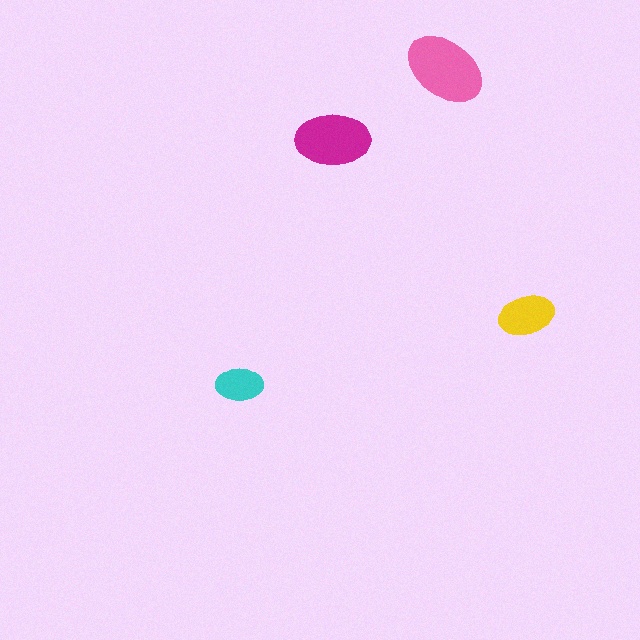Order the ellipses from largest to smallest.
the pink one, the magenta one, the yellow one, the cyan one.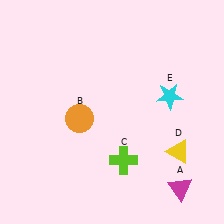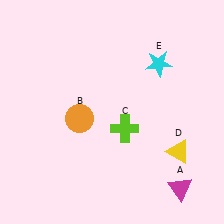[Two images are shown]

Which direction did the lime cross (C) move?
The lime cross (C) moved up.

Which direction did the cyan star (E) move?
The cyan star (E) moved up.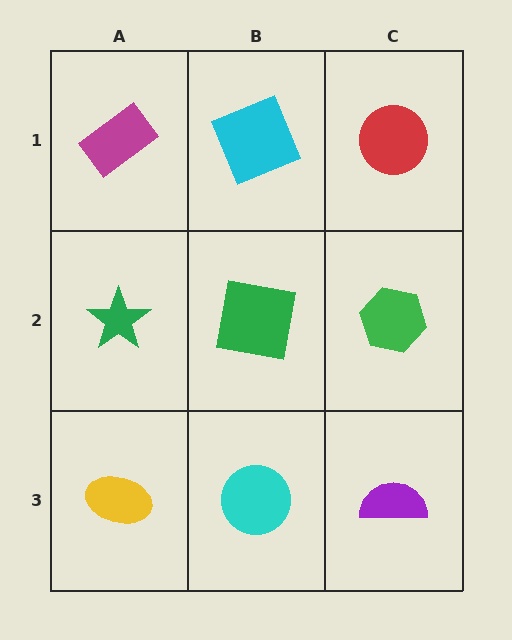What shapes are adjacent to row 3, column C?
A green hexagon (row 2, column C), a cyan circle (row 3, column B).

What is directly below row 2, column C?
A purple semicircle.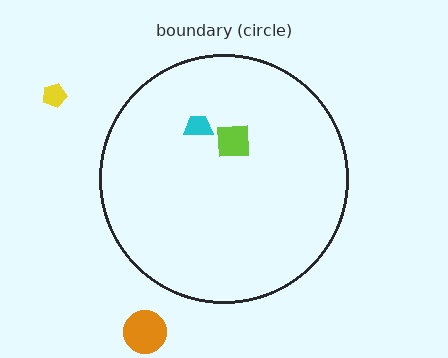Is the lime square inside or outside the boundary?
Inside.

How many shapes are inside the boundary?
2 inside, 2 outside.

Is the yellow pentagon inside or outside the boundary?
Outside.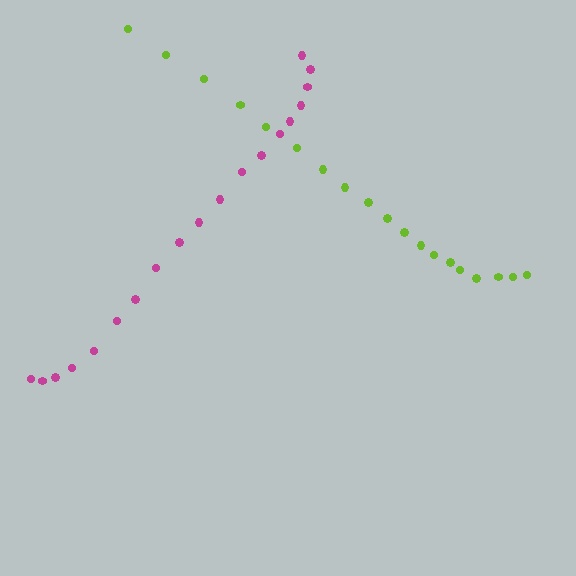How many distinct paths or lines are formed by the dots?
There are 2 distinct paths.